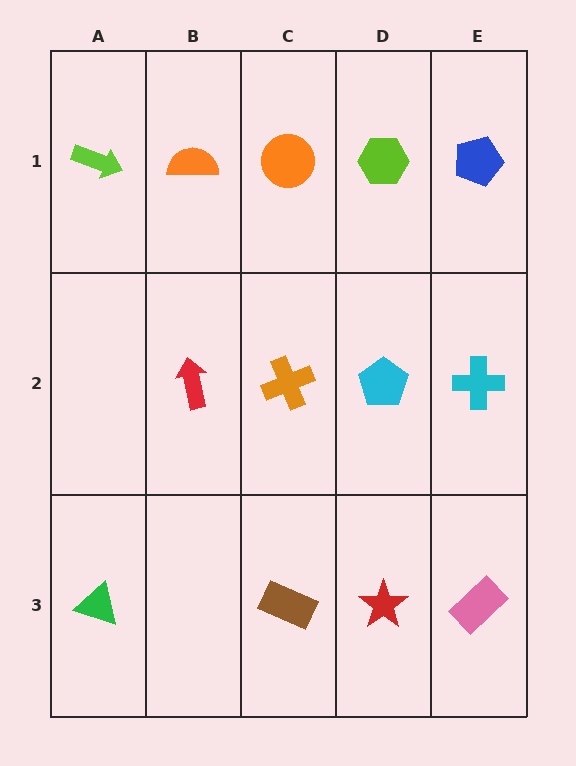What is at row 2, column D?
A cyan pentagon.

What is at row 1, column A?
A lime arrow.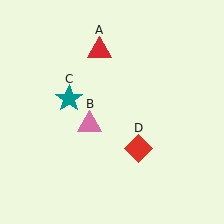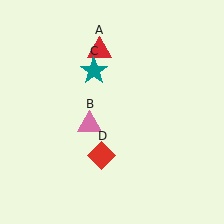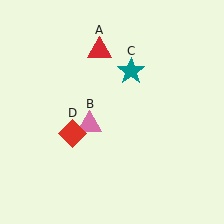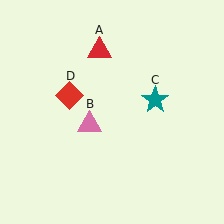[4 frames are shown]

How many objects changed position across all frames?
2 objects changed position: teal star (object C), red diamond (object D).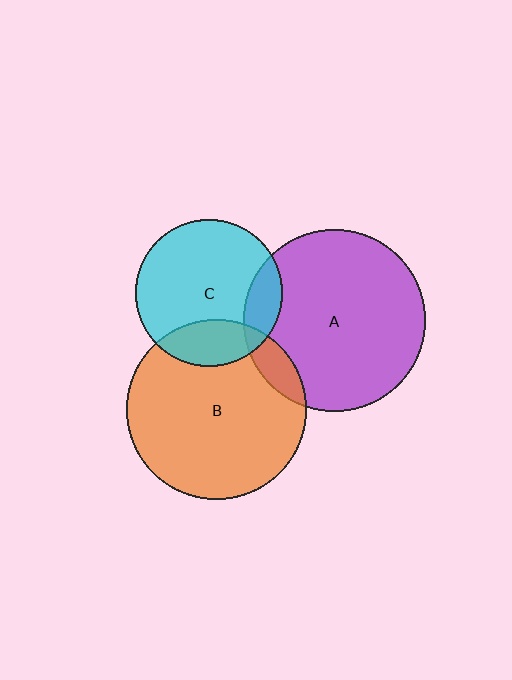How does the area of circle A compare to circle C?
Approximately 1.5 times.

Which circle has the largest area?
Circle A (purple).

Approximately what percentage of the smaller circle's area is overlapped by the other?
Approximately 20%.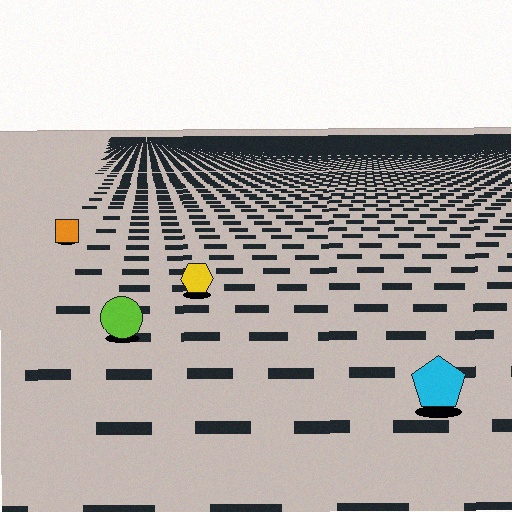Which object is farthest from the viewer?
The orange square is farthest from the viewer. It appears smaller and the ground texture around it is denser.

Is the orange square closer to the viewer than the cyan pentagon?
No. The cyan pentagon is closer — you can tell from the texture gradient: the ground texture is coarser near it.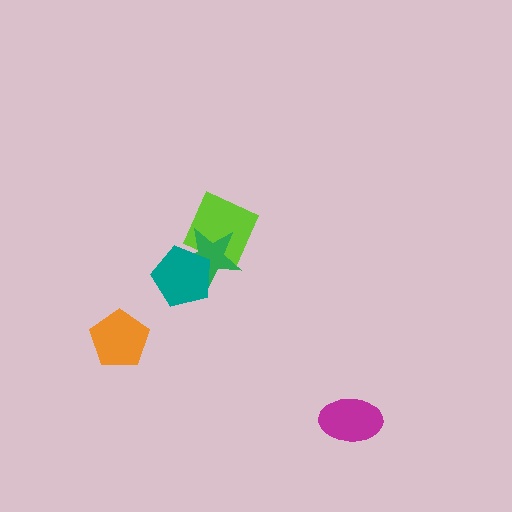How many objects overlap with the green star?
2 objects overlap with the green star.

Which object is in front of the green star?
The teal pentagon is in front of the green star.